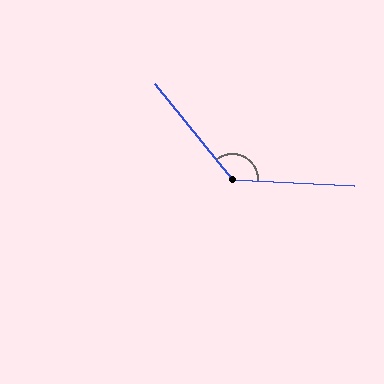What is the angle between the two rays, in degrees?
Approximately 132 degrees.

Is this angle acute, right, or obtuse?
It is obtuse.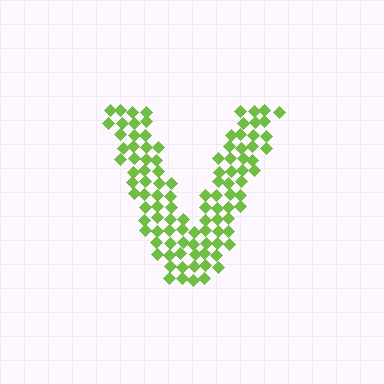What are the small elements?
The small elements are diamonds.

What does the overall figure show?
The overall figure shows the letter V.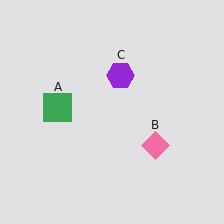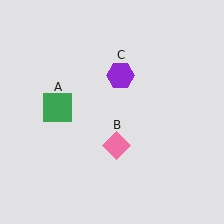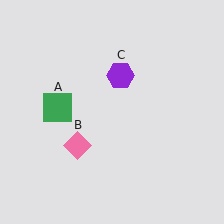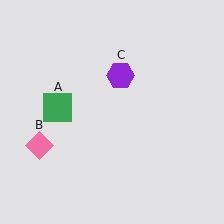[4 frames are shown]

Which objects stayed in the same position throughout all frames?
Green square (object A) and purple hexagon (object C) remained stationary.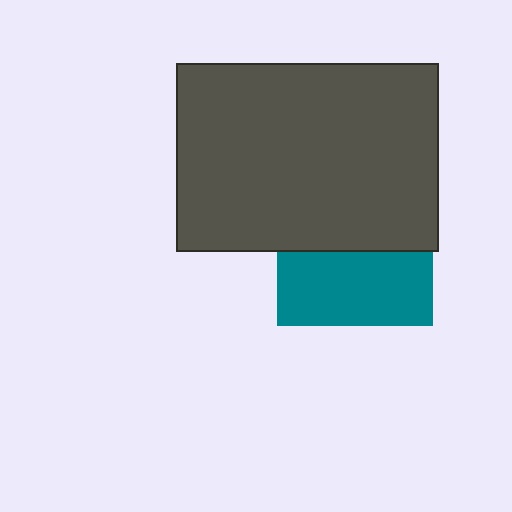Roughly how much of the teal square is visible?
About half of it is visible (roughly 47%).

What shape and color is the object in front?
The object in front is a dark gray rectangle.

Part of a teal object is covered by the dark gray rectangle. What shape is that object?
It is a square.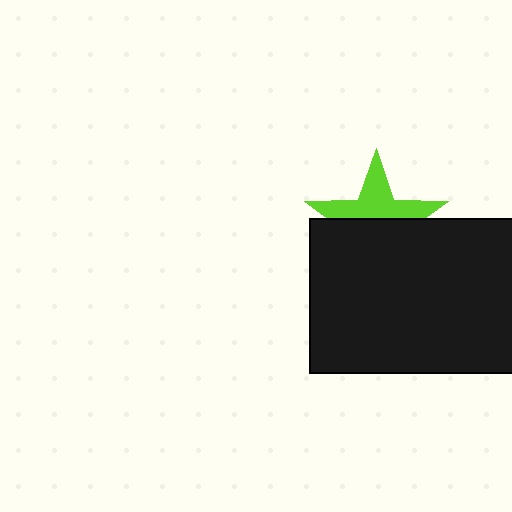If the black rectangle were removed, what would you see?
You would see the complete lime star.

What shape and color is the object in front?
The object in front is a black rectangle.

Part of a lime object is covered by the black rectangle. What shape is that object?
It is a star.